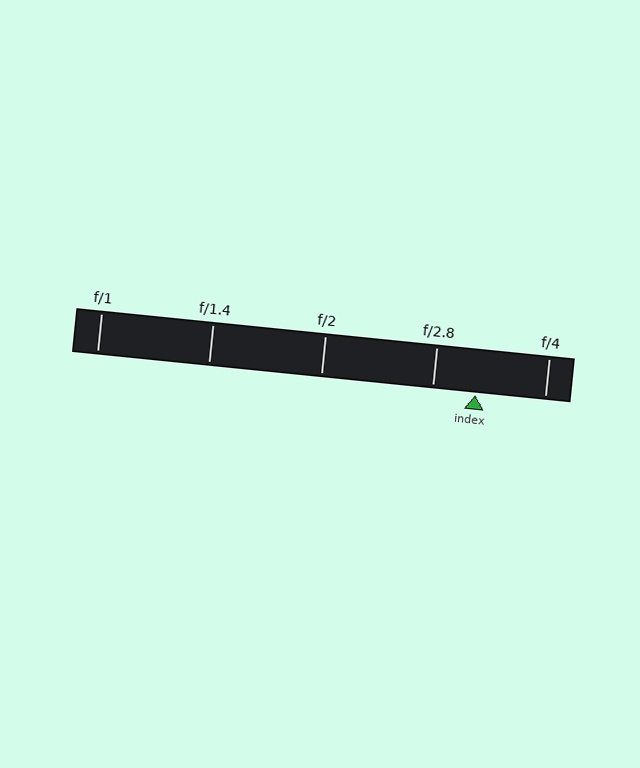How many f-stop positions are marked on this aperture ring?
There are 5 f-stop positions marked.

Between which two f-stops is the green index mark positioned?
The index mark is between f/2.8 and f/4.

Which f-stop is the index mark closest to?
The index mark is closest to f/2.8.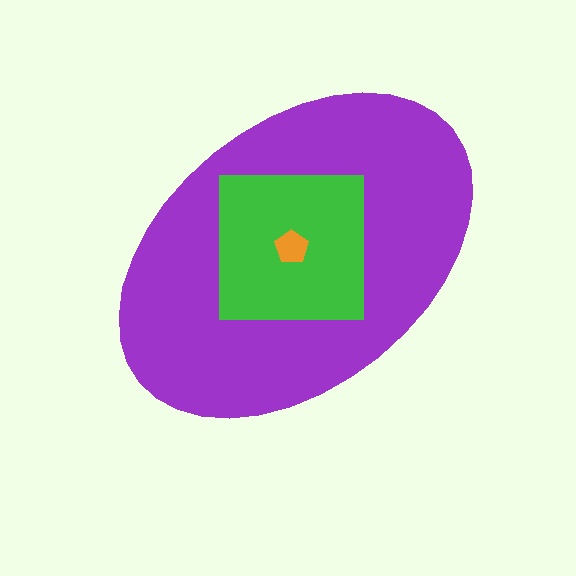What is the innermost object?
The orange pentagon.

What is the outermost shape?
The purple ellipse.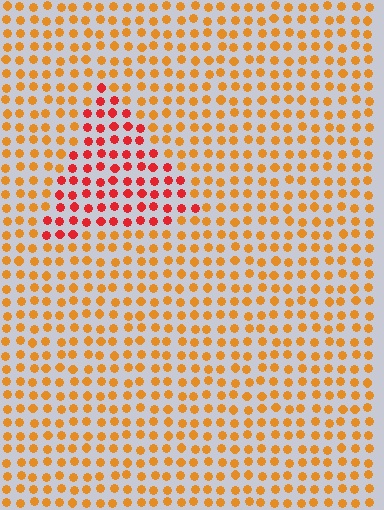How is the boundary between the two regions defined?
The boundary is defined purely by a slight shift in hue (about 36 degrees). Spacing, size, and orientation are identical on both sides.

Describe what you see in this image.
The image is filled with small orange elements in a uniform arrangement. A triangle-shaped region is visible where the elements are tinted to a slightly different hue, forming a subtle color boundary.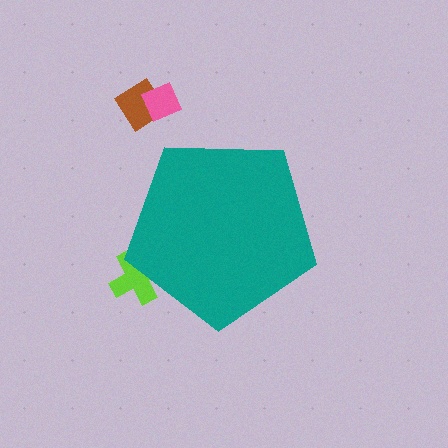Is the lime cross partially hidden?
Yes, the lime cross is partially hidden behind the teal pentagon.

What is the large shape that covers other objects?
A teal pentagon.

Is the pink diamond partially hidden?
No, the pink diamond is fully visible.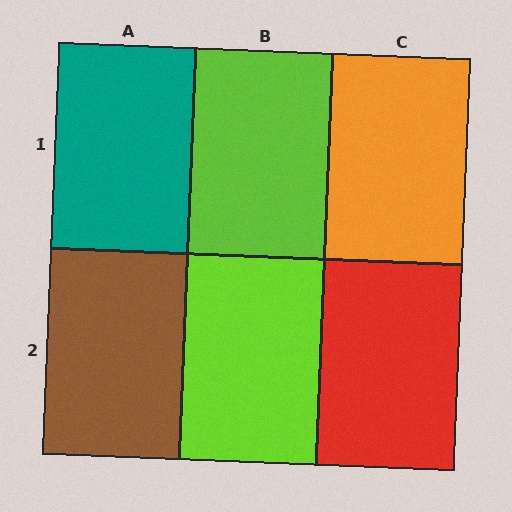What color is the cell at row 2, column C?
Red.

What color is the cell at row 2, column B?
Lime.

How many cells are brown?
1 cell is brown.